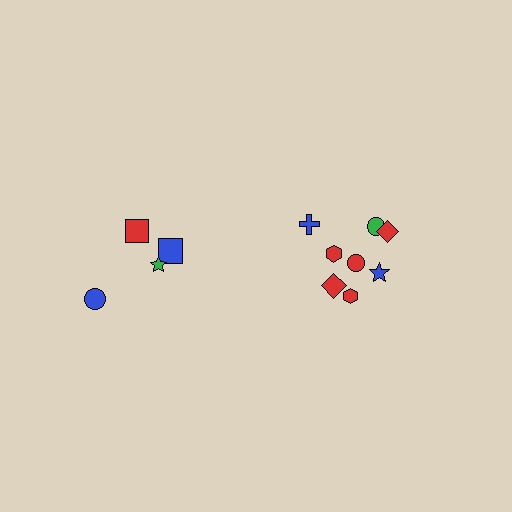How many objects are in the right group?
There are 8 objects.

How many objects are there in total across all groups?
There are 12 objects.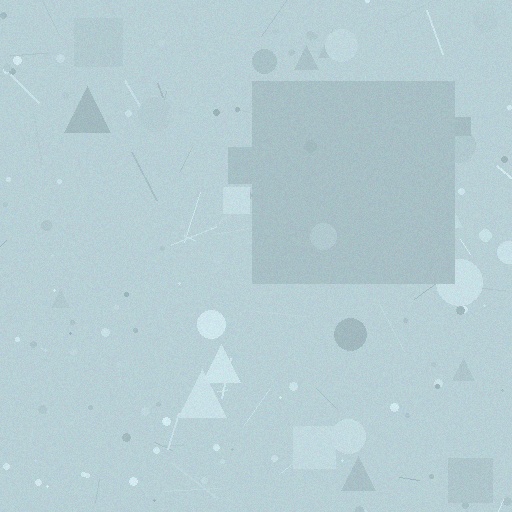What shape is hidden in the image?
A square is hidden in the image.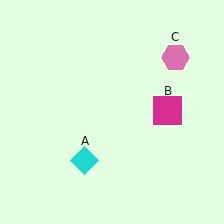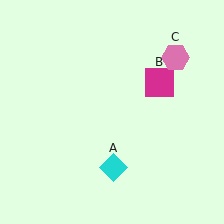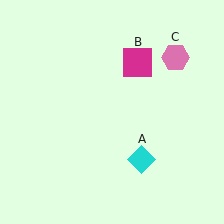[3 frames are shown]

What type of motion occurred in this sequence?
The cyan diamond (object A), magenta square (object B) rotated counterclockwise around the center of the scene.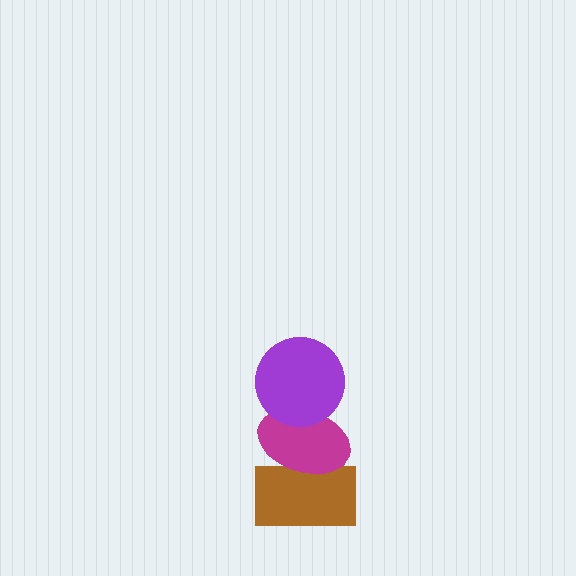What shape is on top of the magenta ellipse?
The purple circle is on top of the magenta ellipse.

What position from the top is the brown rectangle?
The brown rectangle is 3rd from the top.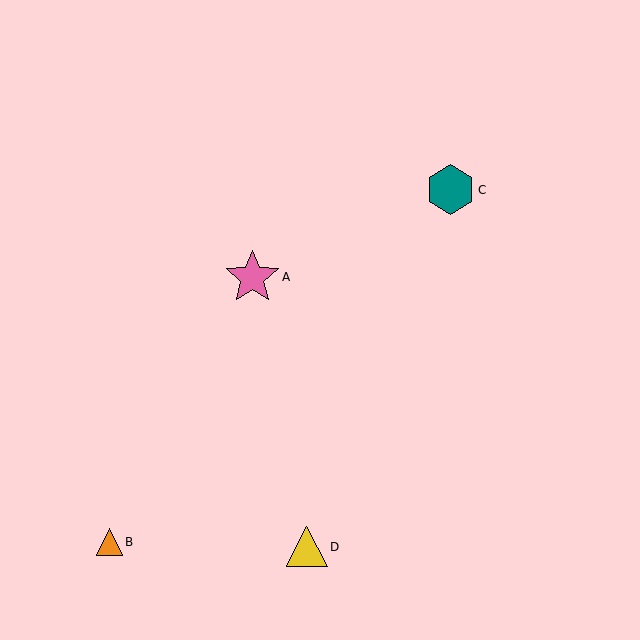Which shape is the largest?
The pink star (labeled A) is the largest.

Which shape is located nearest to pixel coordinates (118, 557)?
The orange triangle (labeled B) at (109, 542) is nearest to that location.